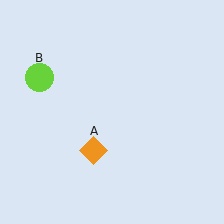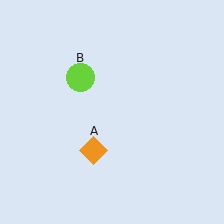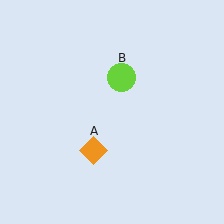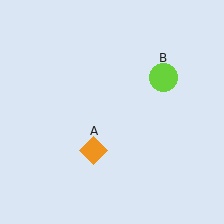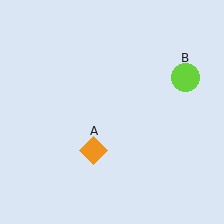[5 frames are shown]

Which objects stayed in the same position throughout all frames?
Orange diamond (object A) remained stationary.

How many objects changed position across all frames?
1 object changed position: lime circle (object B).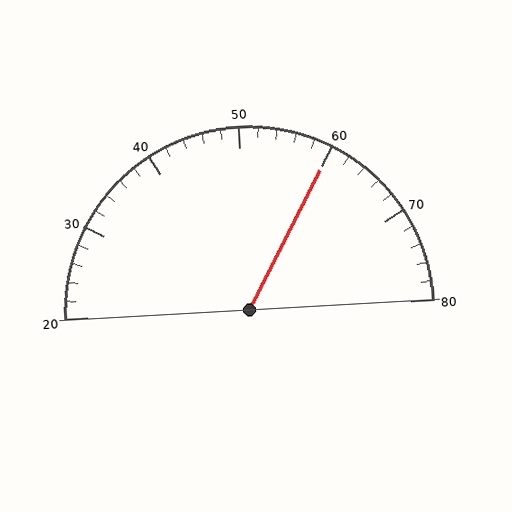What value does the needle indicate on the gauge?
The needle indicates approximately 60.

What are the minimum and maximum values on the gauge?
The gauge ranges from 20 to 80.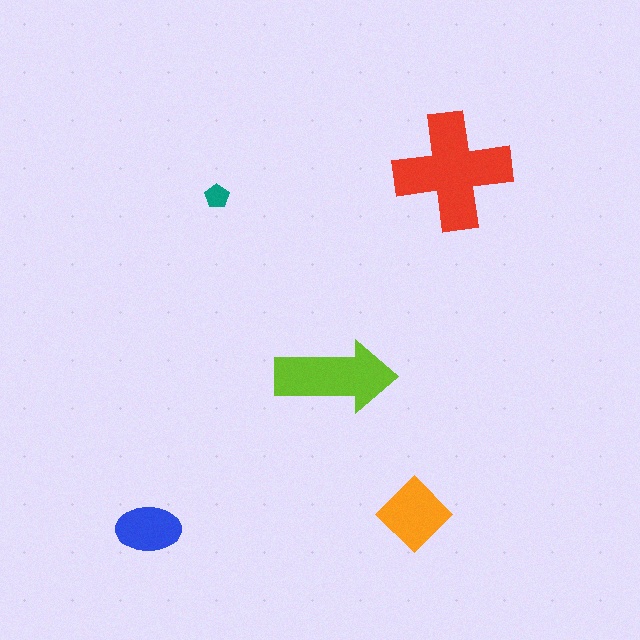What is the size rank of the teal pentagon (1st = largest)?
5th.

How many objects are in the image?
There are 5 objects in the image.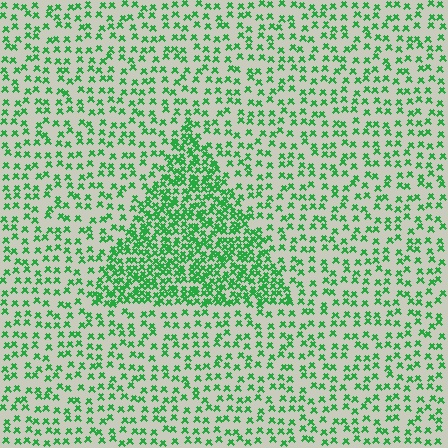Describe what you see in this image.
The image contains small green elements arranged at two different densities. A triangle-shaped region is visible where the elements are more densely packed than the surrounding area.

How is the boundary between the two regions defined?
The boundary is defined by a change in element density (approximately 2.4x ratio). All elements are the same color, size, and shape.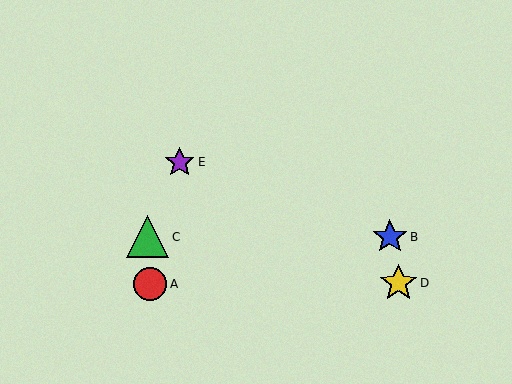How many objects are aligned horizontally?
2 objects (B, C) are aligned horizontally.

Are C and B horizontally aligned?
Yes, both are at y≈237.